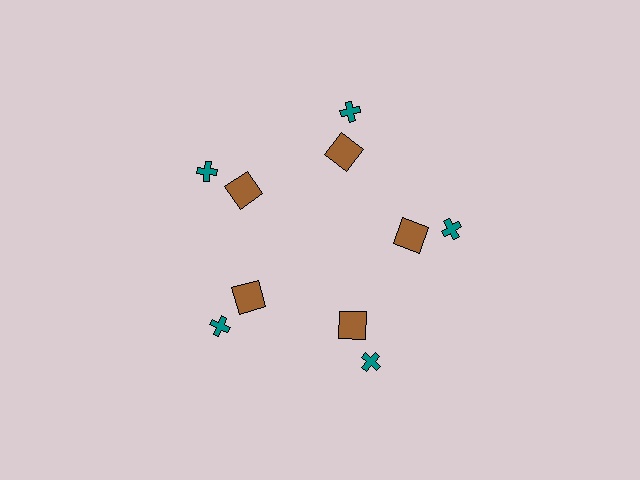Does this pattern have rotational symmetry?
Yes, this pattern has 5-fold rotational symmetry. It looks the same after rotating 72 degrees around the center.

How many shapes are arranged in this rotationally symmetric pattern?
There are 10 shapes, arranged in 5 groups of 2.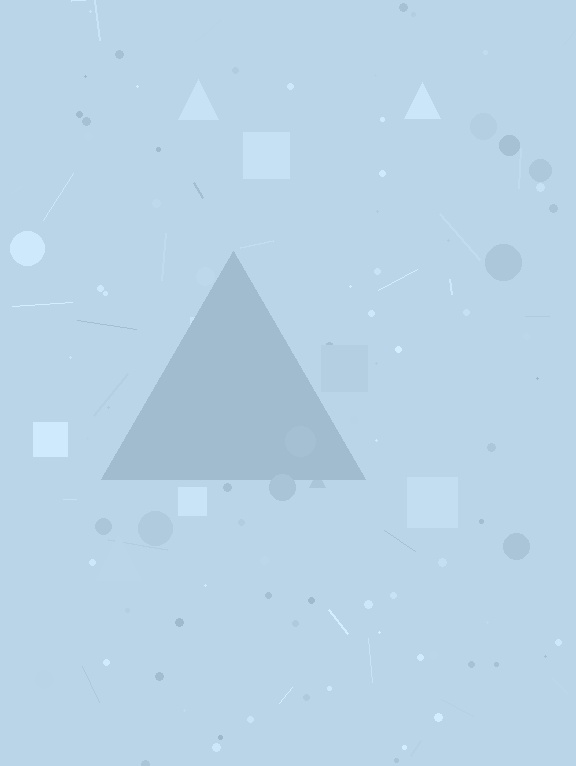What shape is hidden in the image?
A triangle is hidden in the image.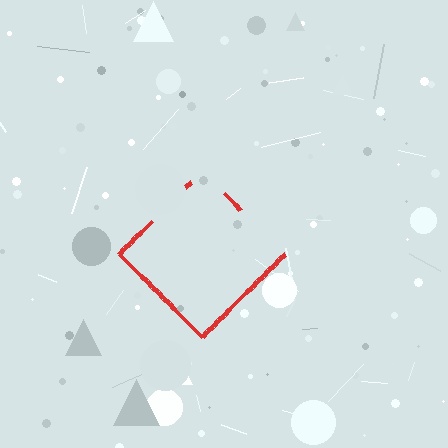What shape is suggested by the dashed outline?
The dashed outline suggests a diamond.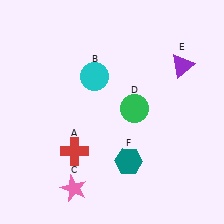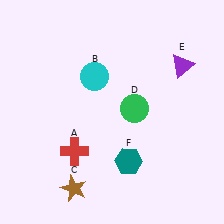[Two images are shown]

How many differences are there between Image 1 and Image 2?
There is 1 difference between the two images.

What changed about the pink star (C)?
In Image 1, C is pink. In Image 2, it changed to brown.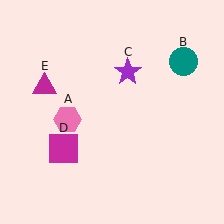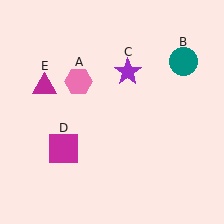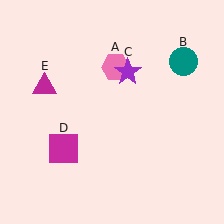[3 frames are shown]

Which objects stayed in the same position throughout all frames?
Teal circle (object B) and purple star (object C) and magenta square (object D) and magenta triangle (object E) remained stationary.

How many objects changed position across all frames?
1 object changed position: pink hexagon (object A).